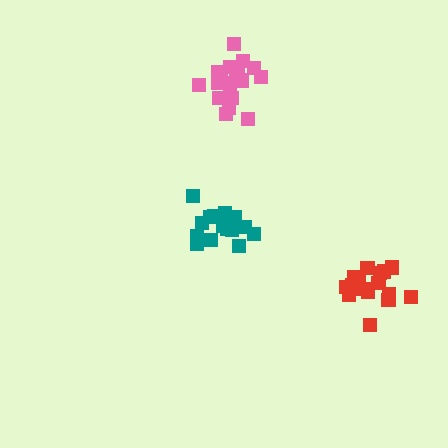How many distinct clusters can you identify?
There are 3 distinct clusters.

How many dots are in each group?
Group 1: 17 dots, Group 2: 16 dots, Group 3: 19 dots (52 total).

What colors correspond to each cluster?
The clusters are colored: teal, red, pink.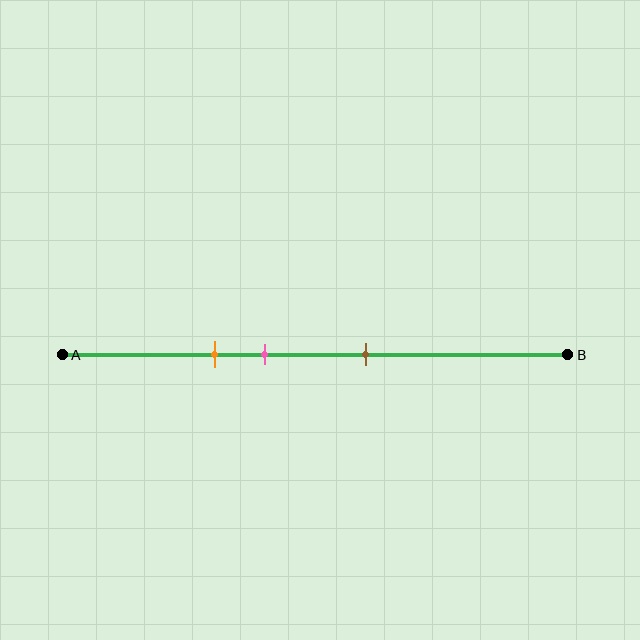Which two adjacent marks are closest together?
The orange and pink marks are the closest adjacent pair.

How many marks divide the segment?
There are 3 marks dividing the segment.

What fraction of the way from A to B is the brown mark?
The brown mark is approximately 60% (0.6) of the way from A to B.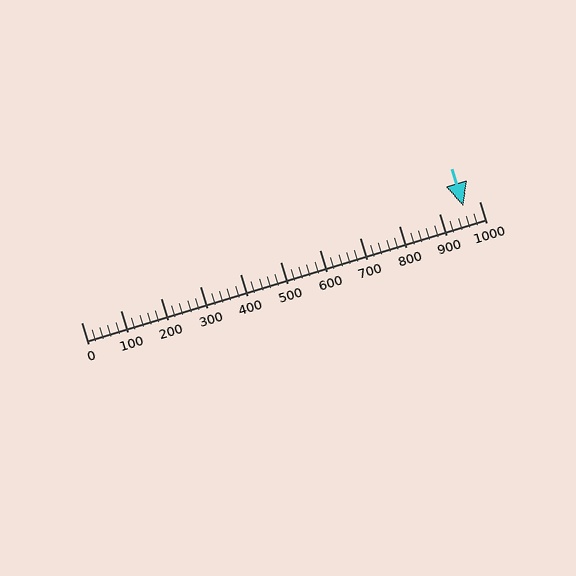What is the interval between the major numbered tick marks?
The major tick marks are spaced 100 units apart.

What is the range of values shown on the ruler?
The ruler shows values from 0 to 1000.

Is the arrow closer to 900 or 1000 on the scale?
The arrow is closer to 1000.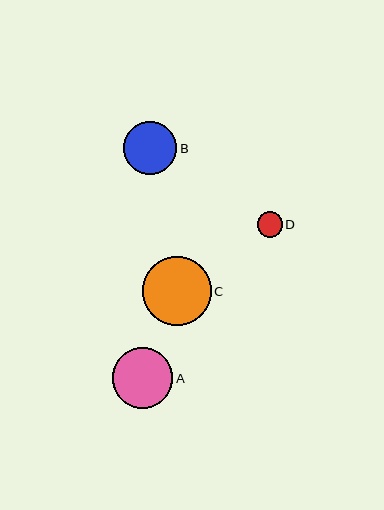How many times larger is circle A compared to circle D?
Circle A is approximately 2.4 times the size of circle D.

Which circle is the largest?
Circle C is the largest with a size of approximately 69 pixels.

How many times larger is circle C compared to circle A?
Circle C is approximately 1.1 times the size of circle A.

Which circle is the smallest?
Circle D is the smallest with a size of approximately 25 pixels.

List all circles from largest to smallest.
From largest to smallest: C, A, B, D.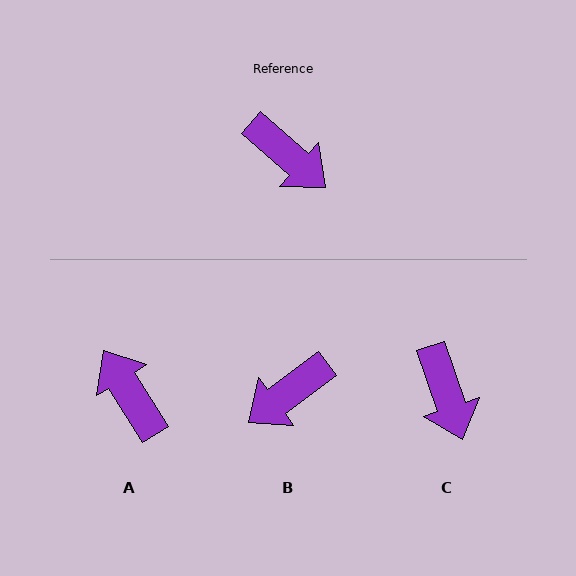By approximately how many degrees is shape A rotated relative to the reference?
Approximately 163 degrees counter-clockwise.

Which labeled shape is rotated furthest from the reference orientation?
A, about 163 degrees away.